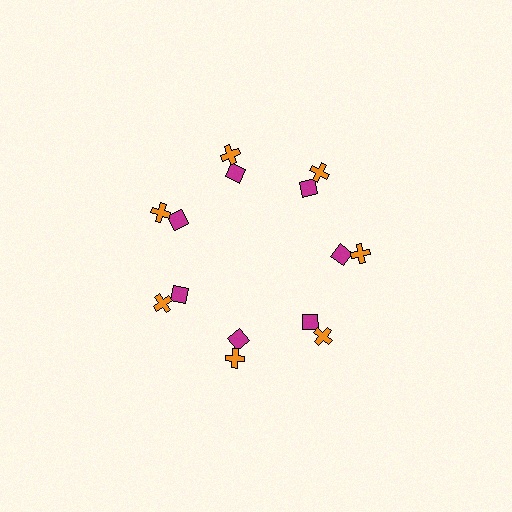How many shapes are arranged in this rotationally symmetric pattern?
There are 14 shapes, arranged in 7 groups of 2.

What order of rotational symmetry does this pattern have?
This pattern has 7-fold rotational symmetry.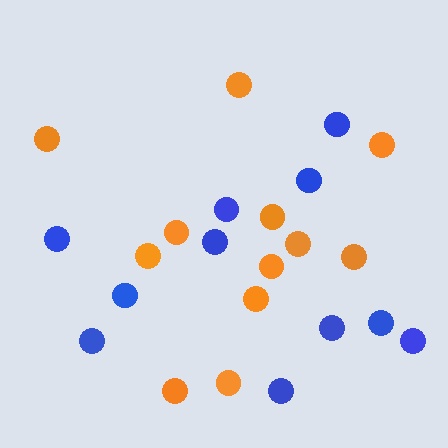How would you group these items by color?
There are 2 groups: one group of blue circles (11) and one group of orange circles (12).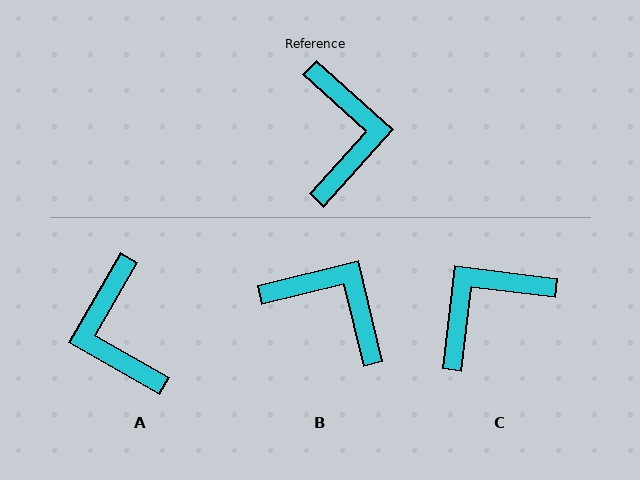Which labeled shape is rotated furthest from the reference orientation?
A, about 168 degrees away.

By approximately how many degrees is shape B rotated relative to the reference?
Approximately 56 degrees counter-clockwise.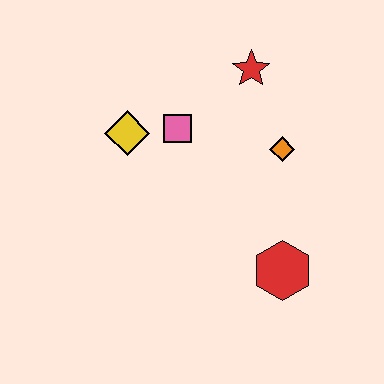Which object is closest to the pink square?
The yellow diamond is closest to the pink square.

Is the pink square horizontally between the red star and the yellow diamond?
Yes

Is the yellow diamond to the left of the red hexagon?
Yes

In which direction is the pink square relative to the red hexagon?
The pink square is above the red hexagon.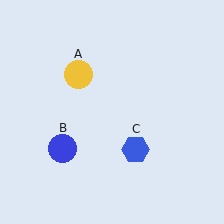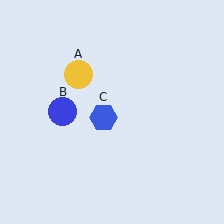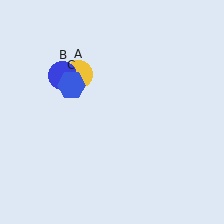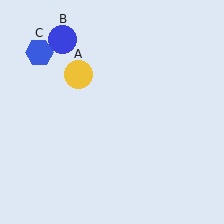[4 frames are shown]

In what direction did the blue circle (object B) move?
The blue circle (object B) moved up.